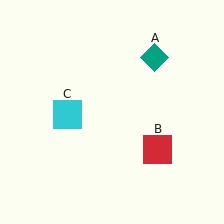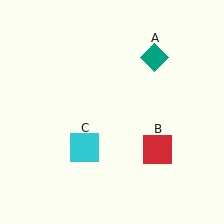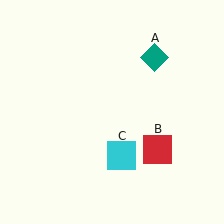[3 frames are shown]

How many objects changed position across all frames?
1 object changed position: cyan square (object C).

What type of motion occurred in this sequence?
The cyan square (object C) rotated counterclockwise around the center of the scene.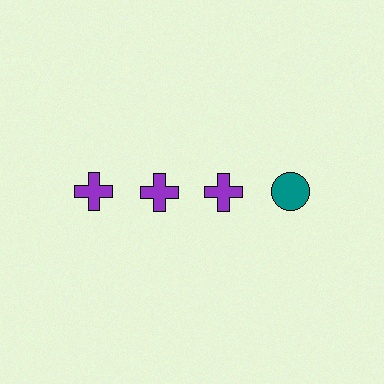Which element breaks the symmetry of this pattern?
The teal circle in the top row, second from right column breaks the symmetry. All other shapes are purple crosses.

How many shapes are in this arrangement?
There are 4 shapes arranged in a grid pattern.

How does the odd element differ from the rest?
It differs in both color (teal instead of purple) and shape (circle instead of cross).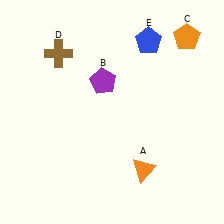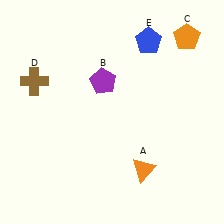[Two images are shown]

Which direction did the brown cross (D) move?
The brown cross (D) moved down.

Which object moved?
The brown cross (D) moved down.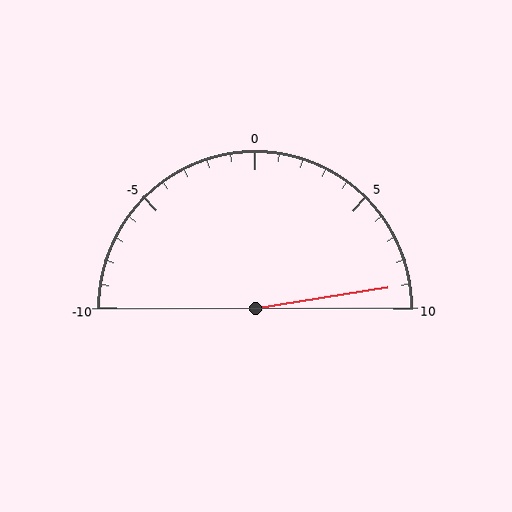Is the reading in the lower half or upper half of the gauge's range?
The reading is in the upper half of the range (-10 to 10).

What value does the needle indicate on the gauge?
The needle indicates approximately 9.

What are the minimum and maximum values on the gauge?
The gauge ranges from -10 to 10.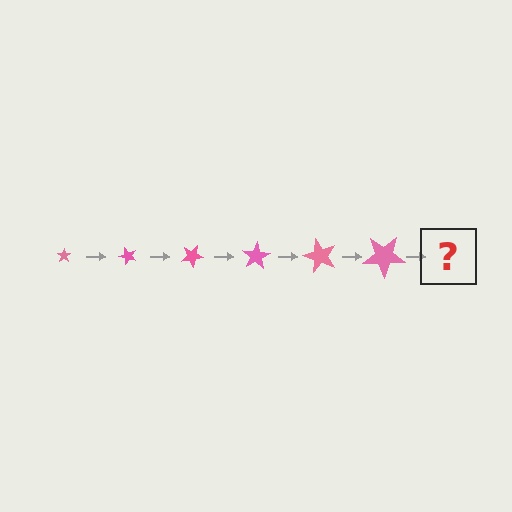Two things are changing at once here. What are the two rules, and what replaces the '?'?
The two rules are that the star grows larger each step and it rotates 50 degrees each step. The '?' should be a star, larger than the previous one and rotated 300 degrees from the start.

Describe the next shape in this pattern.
It should be a star, larger than the previous one and rotated 300 degrees from the start.